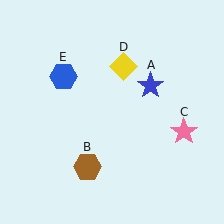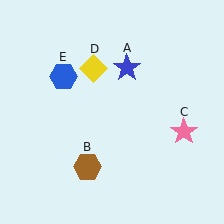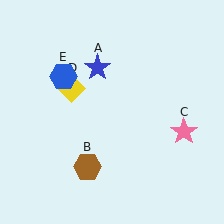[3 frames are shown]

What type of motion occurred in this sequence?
The blue star (object A), yellow diamond (object D) rotated counterclockwise around the center of the scene.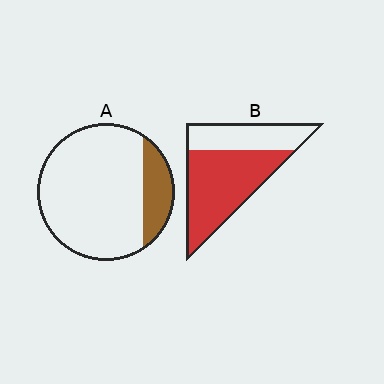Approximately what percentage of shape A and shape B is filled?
A is approximately 20% and B is approximately 65%.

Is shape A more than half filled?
No.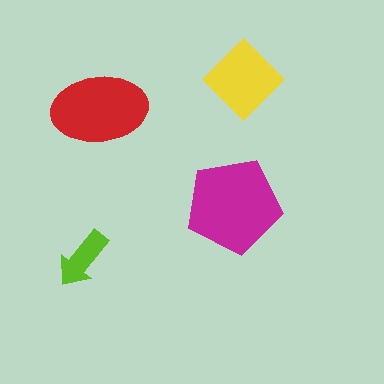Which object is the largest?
The magenta pentagon.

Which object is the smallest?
The lime arrow.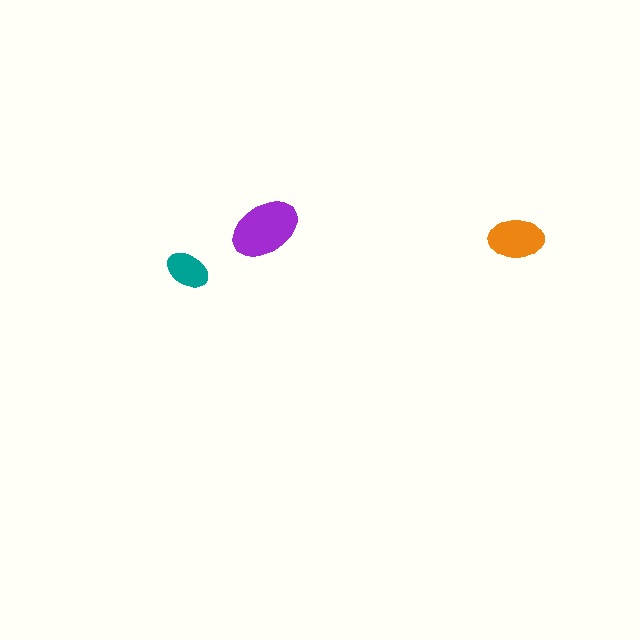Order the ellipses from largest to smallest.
the purple one, the orange one, the teal one.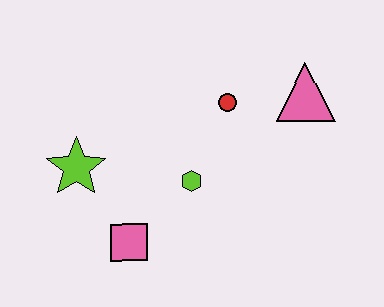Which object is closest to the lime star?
The pink square is closest to the lime star.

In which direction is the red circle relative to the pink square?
The red circle is above the pink square.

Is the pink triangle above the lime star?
Yes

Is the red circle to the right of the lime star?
Yes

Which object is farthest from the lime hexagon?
The pink triangle is farthest from the lime hexagon.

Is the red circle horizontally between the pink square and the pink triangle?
Yes